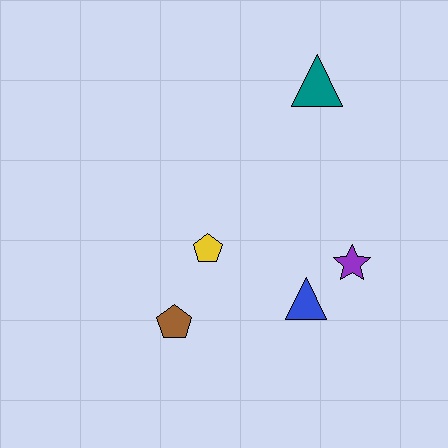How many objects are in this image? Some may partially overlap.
There are 5 objects.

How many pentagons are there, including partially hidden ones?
There are 2 pentagons.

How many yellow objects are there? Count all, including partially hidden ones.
There is 1 yellow object.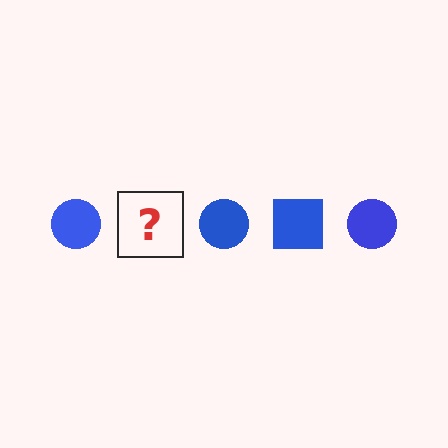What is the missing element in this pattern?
The missing element is a blue square.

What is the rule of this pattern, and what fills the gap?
The rule is that the pattern cycles through circle, square shapes in blue. The gap should be filled with a blue square.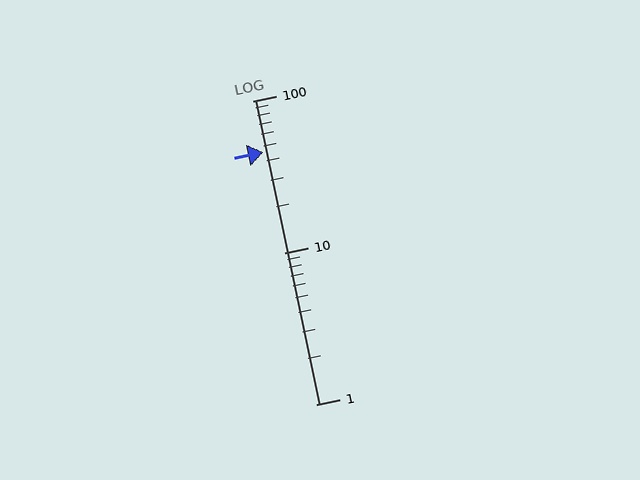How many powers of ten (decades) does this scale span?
The scale spans 2 decades, from 1 to 100.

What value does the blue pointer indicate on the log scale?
The pointer indicates approximately 46.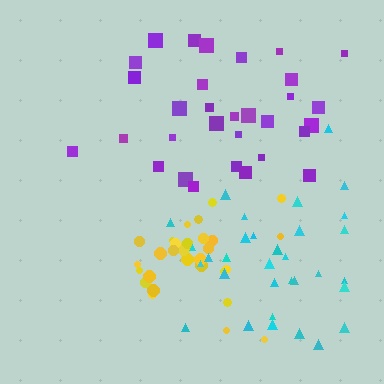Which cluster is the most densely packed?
Yellow.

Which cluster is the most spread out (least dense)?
Purple.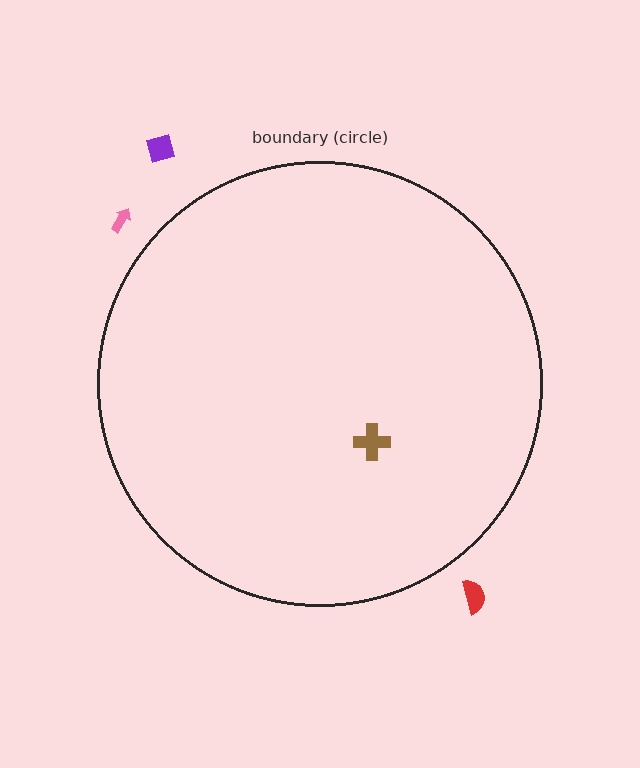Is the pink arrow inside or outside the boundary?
Outside.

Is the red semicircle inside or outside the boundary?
Outside.